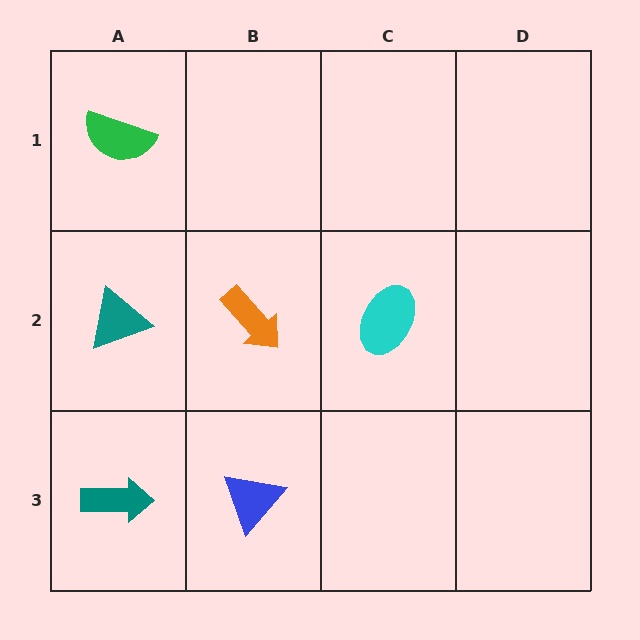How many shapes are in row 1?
1 shape.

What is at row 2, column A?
A teal triangle.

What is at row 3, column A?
A teal arrow.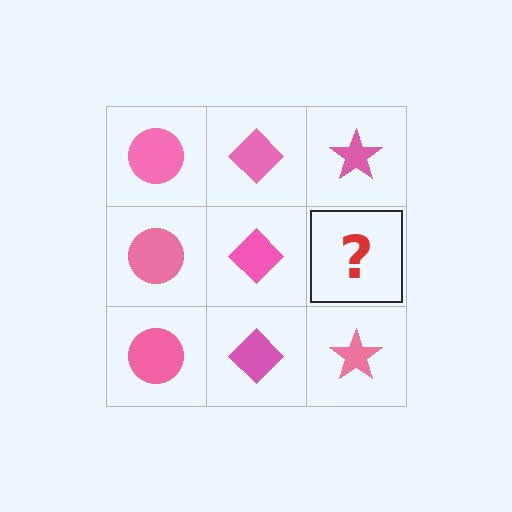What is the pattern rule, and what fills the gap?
The rule is that each column has a consistent shape. The gap should be filled with a pink star.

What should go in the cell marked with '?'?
The missing cell should contain a pink star.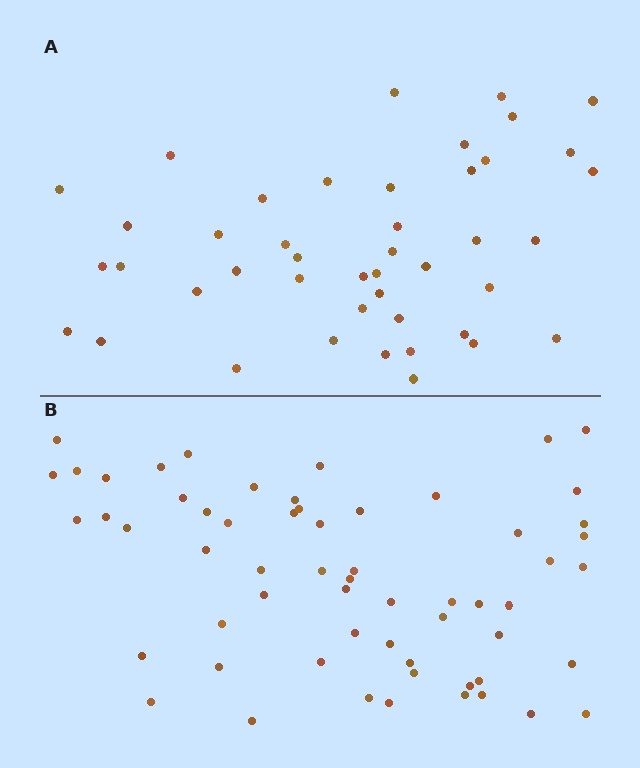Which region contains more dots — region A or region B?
Region B (the bottom region) has more dots.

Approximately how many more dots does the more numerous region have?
Region B has approximately 15 more dots than region A.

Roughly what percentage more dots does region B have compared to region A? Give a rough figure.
About 35% more.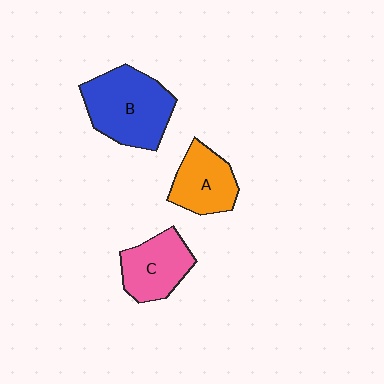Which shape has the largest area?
Shape B (blue).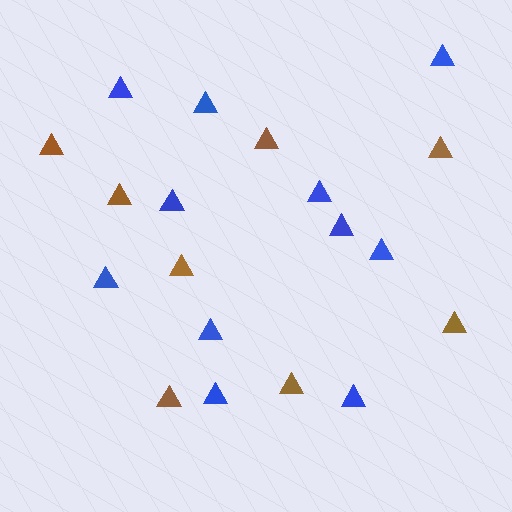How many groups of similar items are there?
There are 2 groups: one group of blue triangles (11) and one group of brown triangles (8).